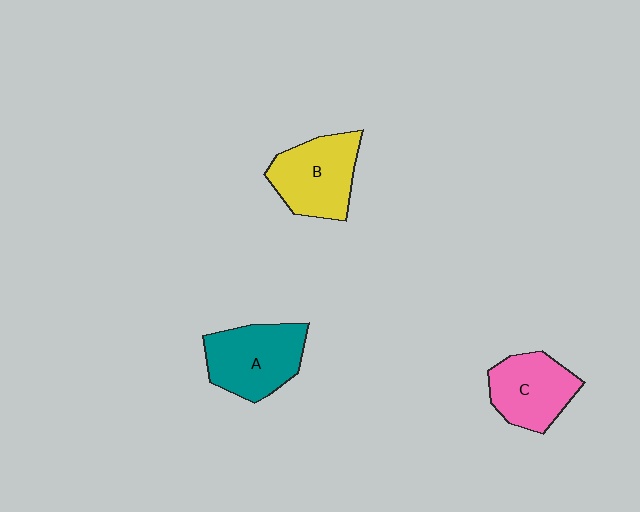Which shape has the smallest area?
Shape C (pink).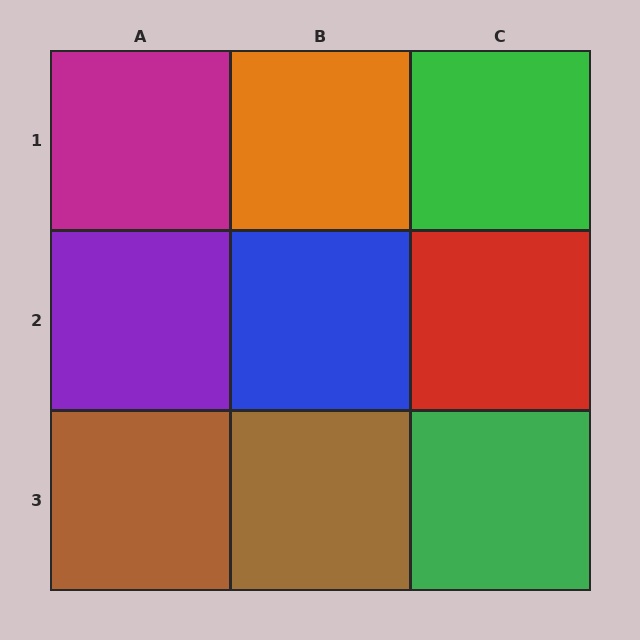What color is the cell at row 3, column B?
Brown.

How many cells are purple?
1 cell is purple.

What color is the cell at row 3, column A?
Brown.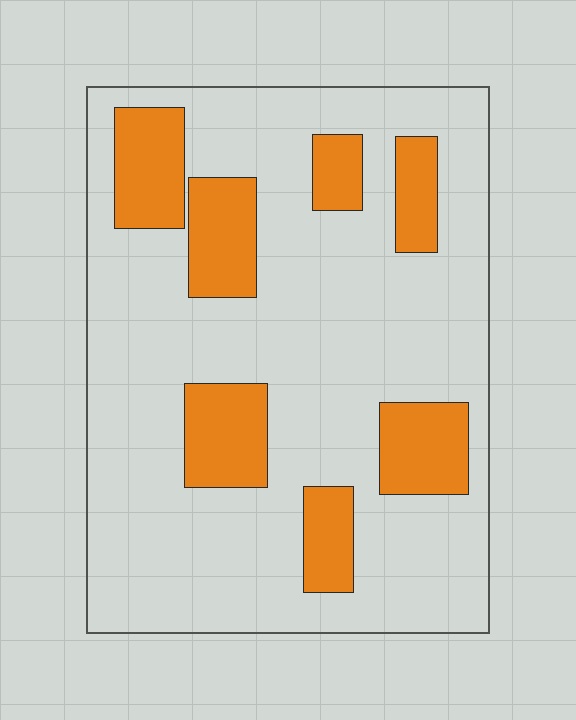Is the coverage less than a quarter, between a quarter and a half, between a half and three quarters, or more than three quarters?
Less than a quarter.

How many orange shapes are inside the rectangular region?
7.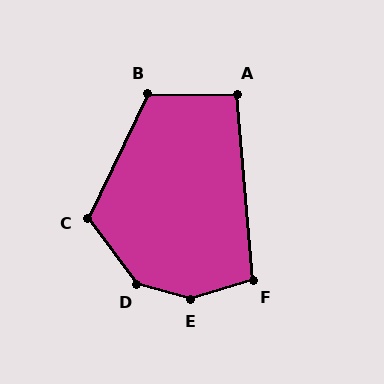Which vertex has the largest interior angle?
E, at approximately 147 degrees.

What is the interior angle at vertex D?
Approximately 143 degrees (obtuse).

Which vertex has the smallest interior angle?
A, at approximately 95 degrees.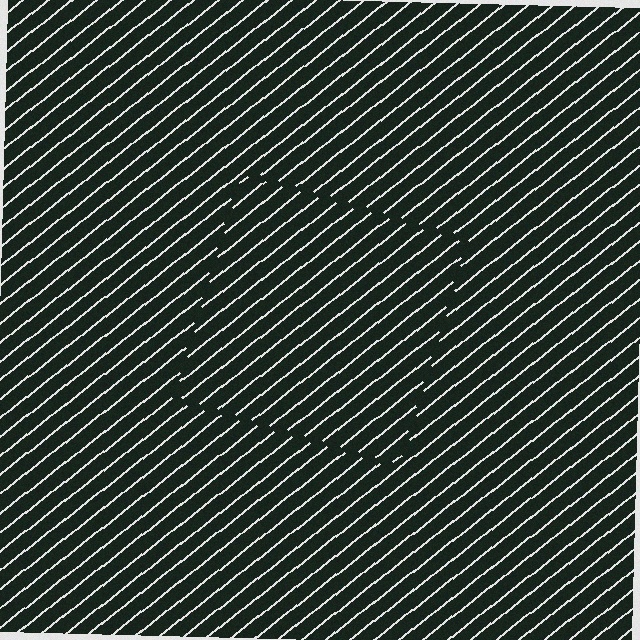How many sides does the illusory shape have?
4 sides — the line-ends trace a square.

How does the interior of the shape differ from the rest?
The interior of the shape contains the same grating, shifted by half a period — the contour is defined by the phase discontinuity where line-ends from the inner and outer gratings abut.